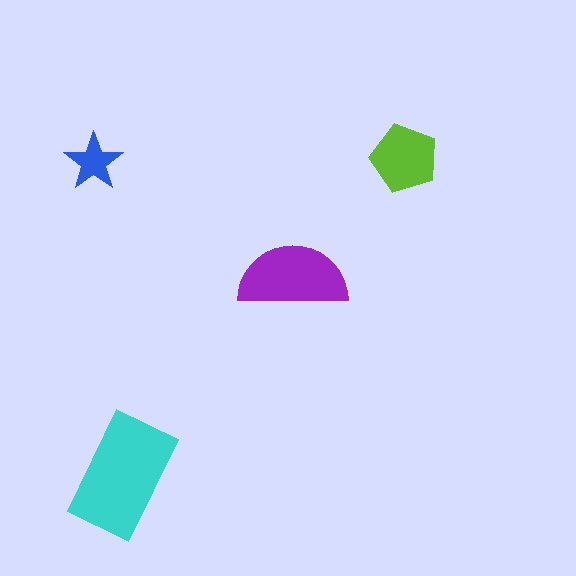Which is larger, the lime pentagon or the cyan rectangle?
The cyan rectangle.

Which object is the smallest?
The blue star.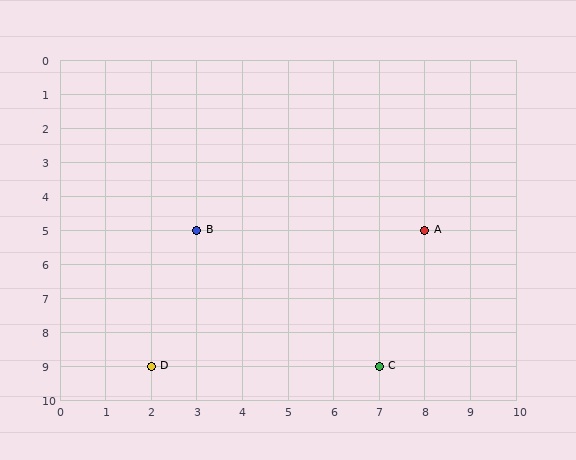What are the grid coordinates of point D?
Point D is at grid coordinates (2, 9).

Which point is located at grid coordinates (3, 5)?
Point B is at (3, 5).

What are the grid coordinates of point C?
Point C is at grid coordinates (7, 9).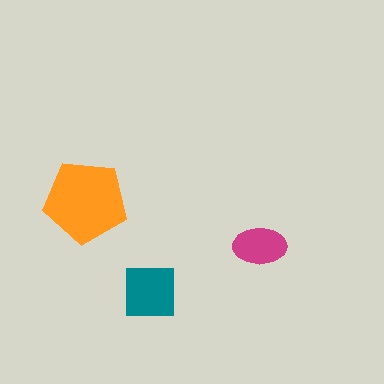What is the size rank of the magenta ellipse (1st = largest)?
3rd.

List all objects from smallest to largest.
The magenta ellipse, the teal square, the orange pentagon.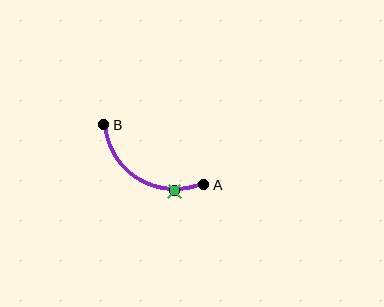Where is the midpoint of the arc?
The arc midpoint is the point on the curve farthest from the straight line joining A and B. It sits below that line.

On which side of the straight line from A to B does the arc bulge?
The arc bulges below the straight line connecting A and B.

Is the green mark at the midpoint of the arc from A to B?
No. The green mark lies on the arc but is closer to endpoint A. The arc midpoint would be at the point on the curve equidistant along the arc from both A and B.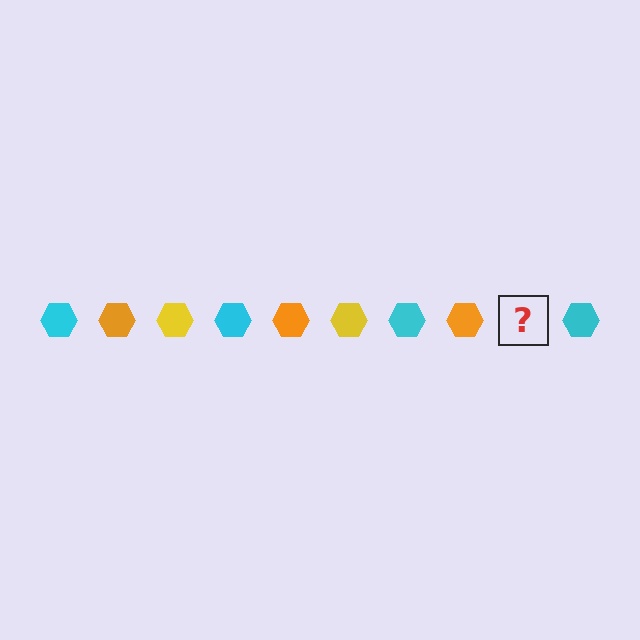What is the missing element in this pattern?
The missing element is a yellow hexagon.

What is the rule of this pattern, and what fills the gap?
The rule is that the pattern cycles through cyan, orange, yellow hexagons. The gap should be filled with a yellow hexagon.